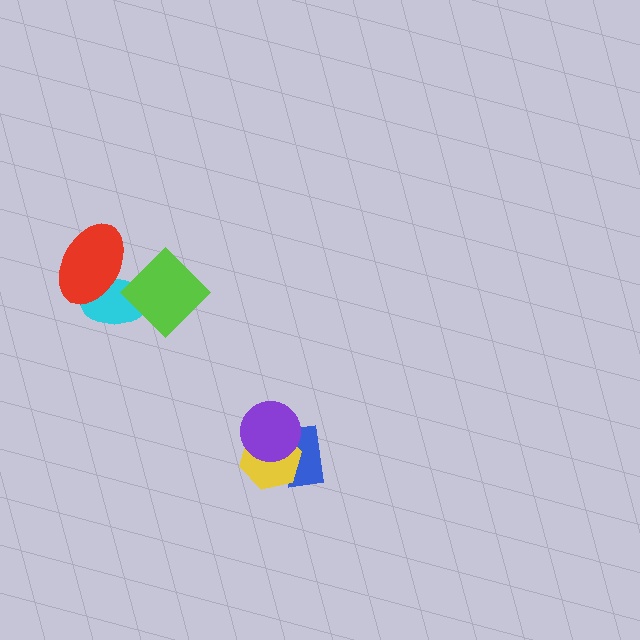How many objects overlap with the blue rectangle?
2 objects overlap with the blue rectangle.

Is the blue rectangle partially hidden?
Yes, it is partially covered by another shape.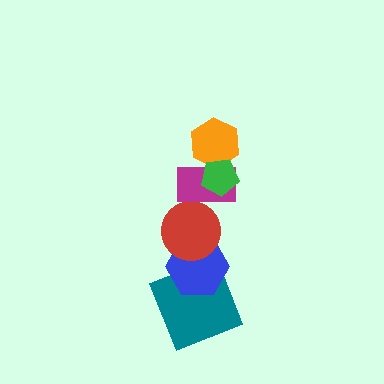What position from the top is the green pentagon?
The green pentagon is 1st from the top.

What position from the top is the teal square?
The teal square is 6th from the top.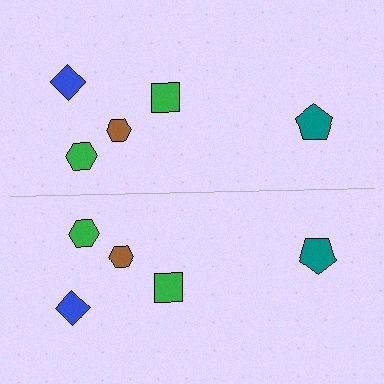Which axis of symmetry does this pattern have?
The pattern has a horizontal axis of symmetry running through the center of the image.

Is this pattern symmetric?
Yes, this pattern has bilateral (reflection) symmetry.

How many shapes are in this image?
There are 10 shapes in this image.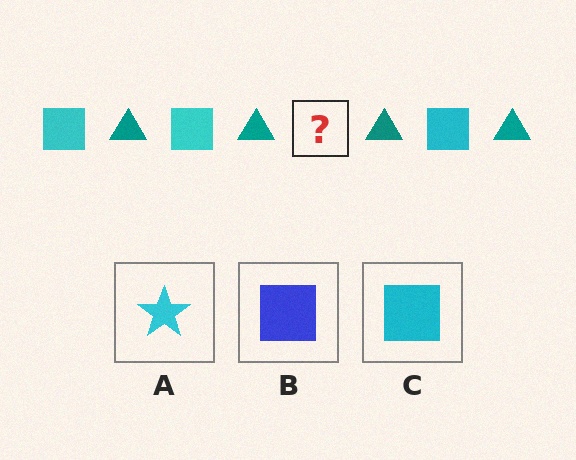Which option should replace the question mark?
Option C.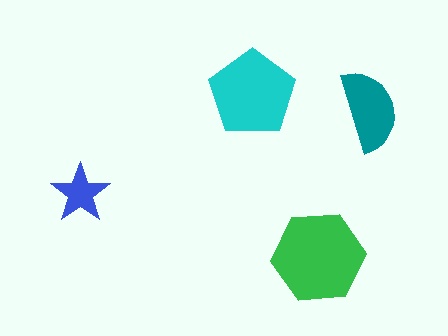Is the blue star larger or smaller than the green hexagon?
Smaller.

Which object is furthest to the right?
The teal semicircle is rightmost.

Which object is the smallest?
The blue star.